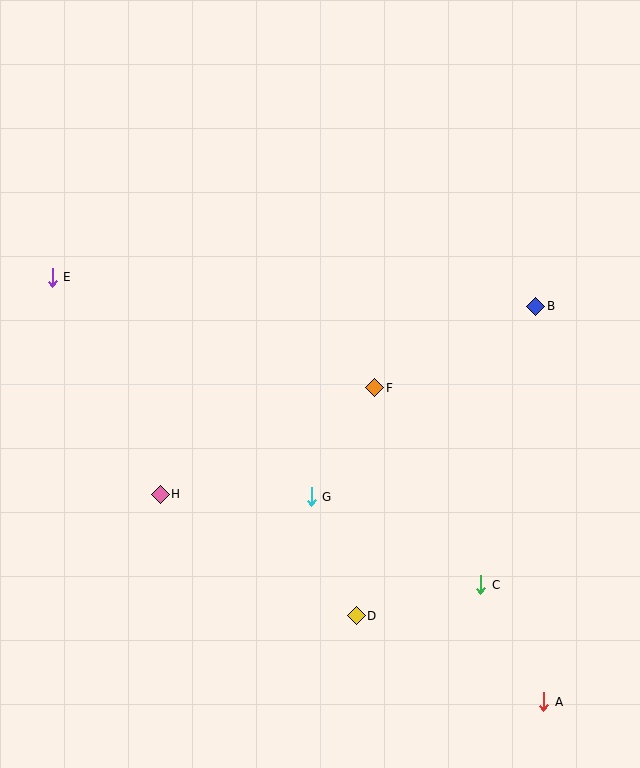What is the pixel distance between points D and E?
The distance between D and E is 455 pixels.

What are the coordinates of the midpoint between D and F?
The midpoint between D and F is at (365, 502).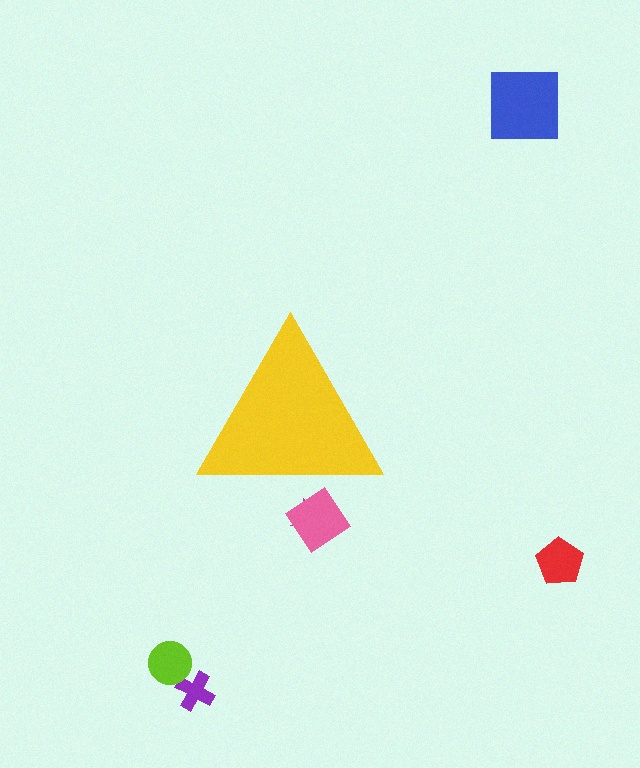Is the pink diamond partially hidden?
Yes, the pink diamond is partially hidden behind the yellow triangle.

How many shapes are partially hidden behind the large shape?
2 shapes are partially hidden.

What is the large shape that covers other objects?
A yellow triangle.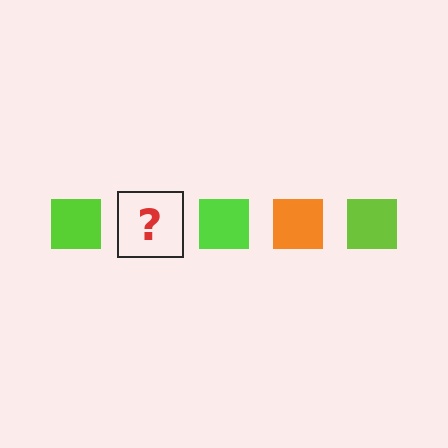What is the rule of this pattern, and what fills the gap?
The rule is that the pattern cycles through lime, orange squares. The gap should be filled with an orange square.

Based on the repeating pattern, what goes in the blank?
The blank should be an orange square.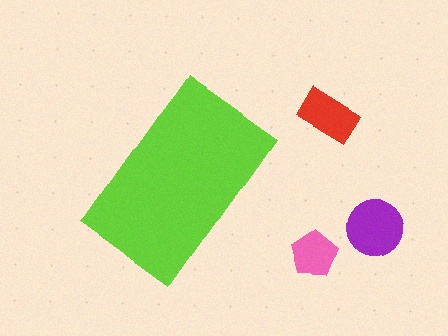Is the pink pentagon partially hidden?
No, the pink pentagon is fully visible.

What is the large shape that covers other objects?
A lime rectangle.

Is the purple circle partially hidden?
No, the purple circle is fully visible.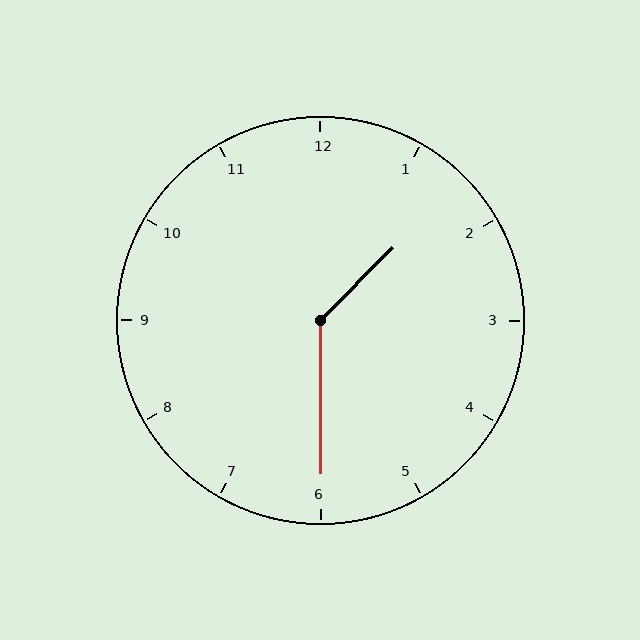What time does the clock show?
1:30.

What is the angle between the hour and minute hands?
Approximately 135 degrees.